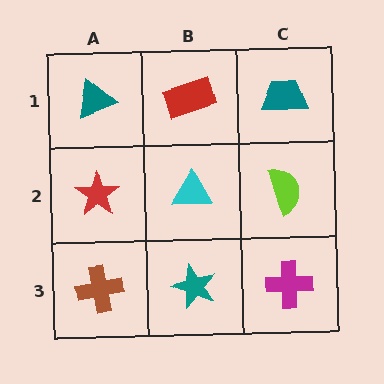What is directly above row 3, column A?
A red star.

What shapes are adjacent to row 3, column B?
A cyan triangle (row 2, column B), a brown cross (row 3, column A), a magenta cross (row 3, column C).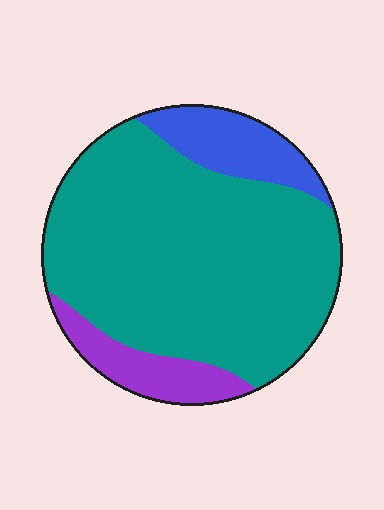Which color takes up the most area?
Teal, at roughly 75%.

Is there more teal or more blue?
Teal.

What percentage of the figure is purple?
Purple takes up about one eighth (1/8) of the figure.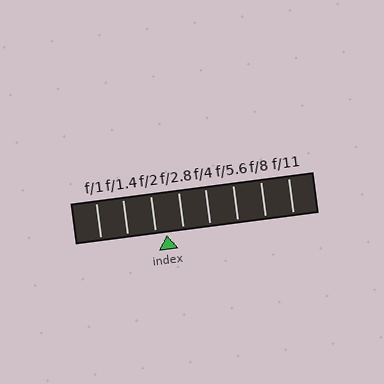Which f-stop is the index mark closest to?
The index mark is closest to f/2.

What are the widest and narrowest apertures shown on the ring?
The widest aperture shown is f/1 and the narrowest is f/11.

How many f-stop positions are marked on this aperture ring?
There are 8 f-stop positions marked.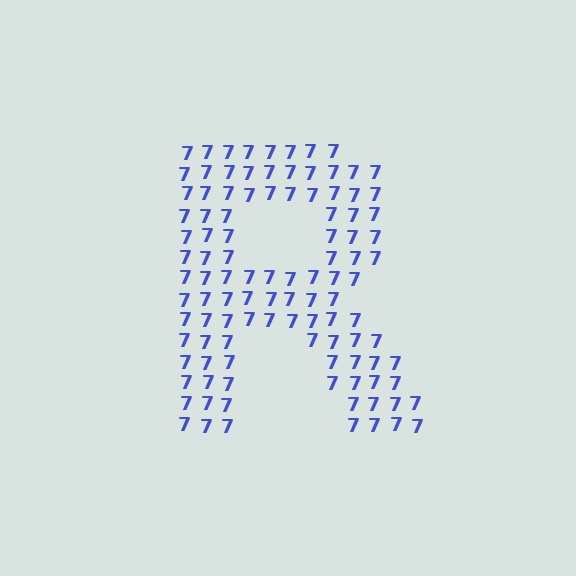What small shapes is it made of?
It is made of small digit 7's.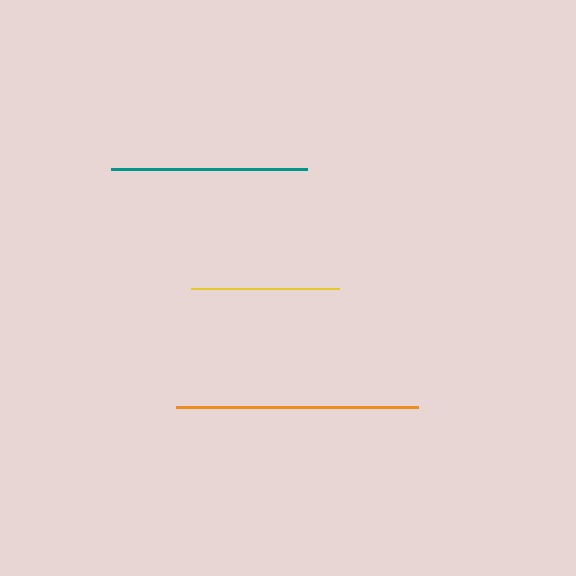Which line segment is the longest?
The orange line is the longest at approximately 242 pixels.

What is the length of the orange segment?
The orange segment is approximately 242 pixels long.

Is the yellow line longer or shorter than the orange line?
The orange line is longer than the yellow line.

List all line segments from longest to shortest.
From longest to shortest: orange, teal, yellow.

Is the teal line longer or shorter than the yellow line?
The teal line is longer than the yellow line.